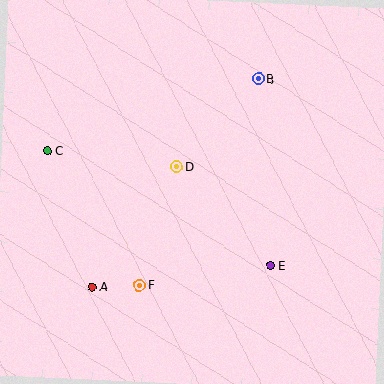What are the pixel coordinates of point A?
Point A is at (92, 287).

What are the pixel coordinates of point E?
Point E is at (270, 265).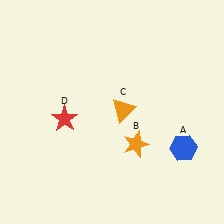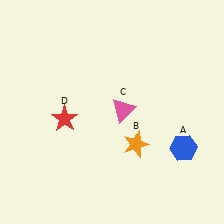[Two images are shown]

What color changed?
The triangle (C) changed from orange in Image 1 to pink in Image 2.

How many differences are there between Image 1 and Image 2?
There is 1 difference between the two images.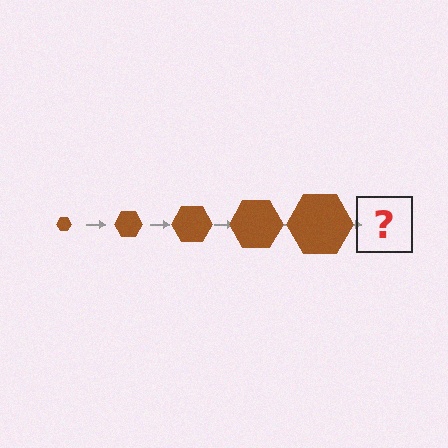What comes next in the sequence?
The next element should be a brown hexagon, larger than the previous one.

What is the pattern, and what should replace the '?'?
The pattern is that the hexagon gets progressively larger each step. The '?' should be a brown hexagon, larger than the previous one.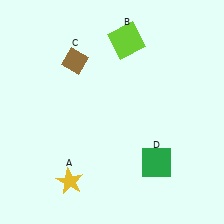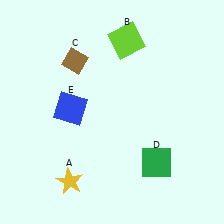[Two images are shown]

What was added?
A blue square (E) was added in Image 2.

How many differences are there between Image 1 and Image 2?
There is 1 difference between the two images.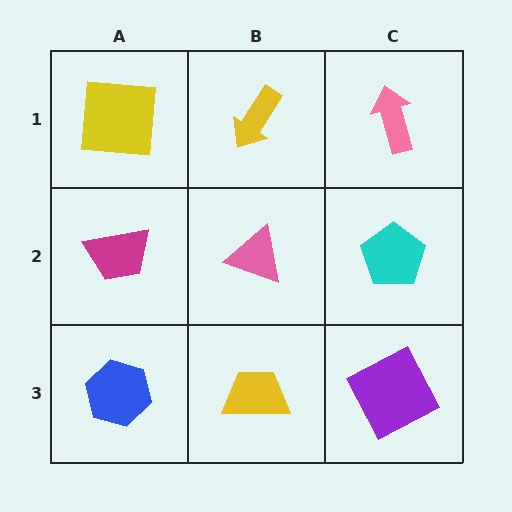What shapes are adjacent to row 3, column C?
A cyan pentagon (row 2, column C), a yellow trapezoid (row 3, column B).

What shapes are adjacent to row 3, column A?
A magenta trapezoid (row 2, column A), a yellow trapezoid (row 3, column B).